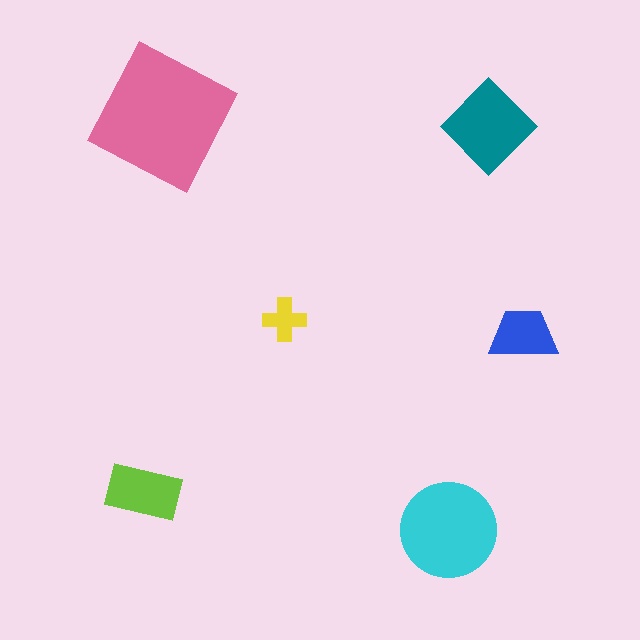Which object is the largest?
The pink square.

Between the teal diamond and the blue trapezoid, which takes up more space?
The teal diamond.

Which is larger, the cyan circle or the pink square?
The pink square.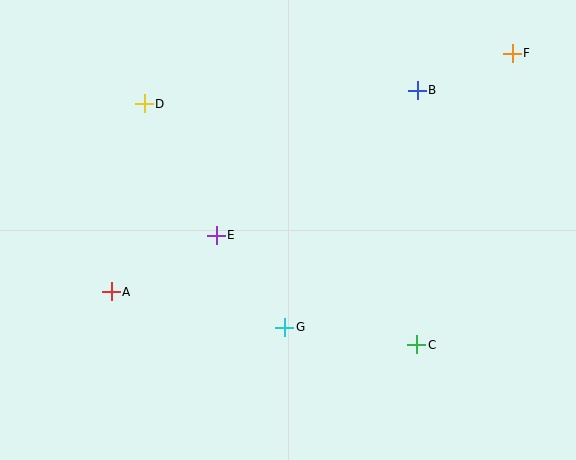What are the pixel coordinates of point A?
Point A is at (111, 292).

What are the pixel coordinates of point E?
Point E is at (216, 235).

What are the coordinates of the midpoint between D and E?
The midpoint between D and E is at (180, 169).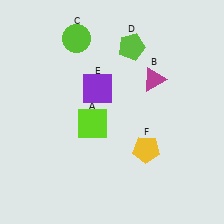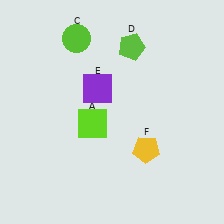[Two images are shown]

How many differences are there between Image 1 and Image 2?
There is 1 difference between the two images.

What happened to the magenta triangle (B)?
The magenta triangle (B) was removed in Image 2. It was in the top-right area of Image 1.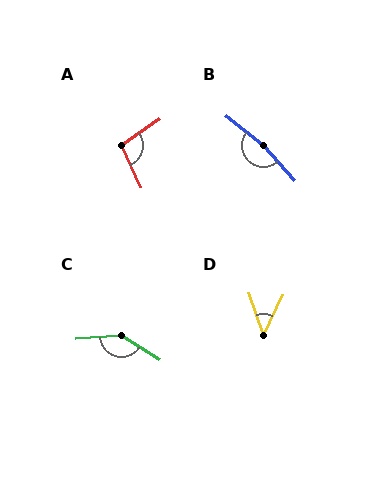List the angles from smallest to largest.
D (45°), A (101°), C (142°), B (170°).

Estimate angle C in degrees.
Approximately 142 degrees.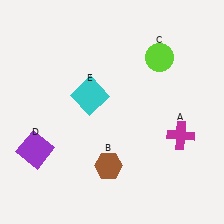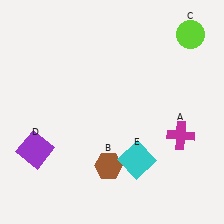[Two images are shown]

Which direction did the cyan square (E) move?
The cyan square (E) moved down.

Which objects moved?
The objects that moved are: the lime circle (C), the cyan square (E).